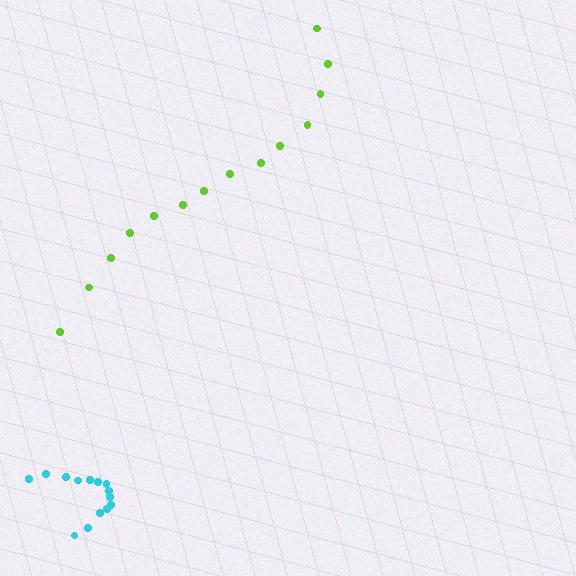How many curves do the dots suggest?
There are 2 distinct paths.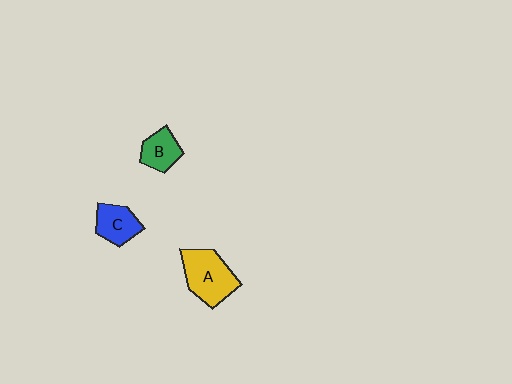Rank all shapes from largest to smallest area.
From largest to smallest: A (yellow), C (blue), B (green).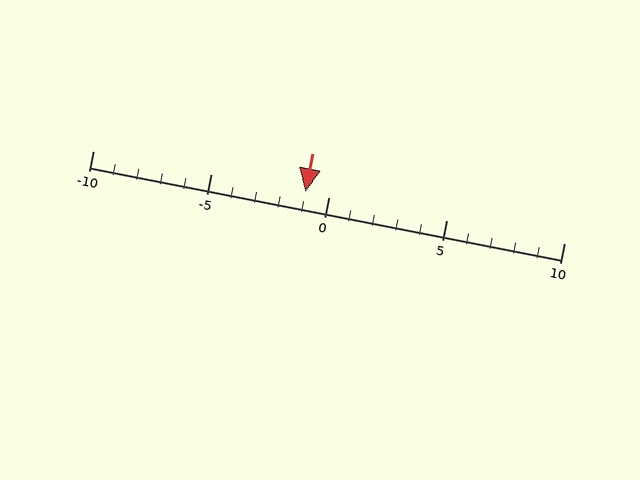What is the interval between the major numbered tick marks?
The major tick marks are spaced 5 units apart.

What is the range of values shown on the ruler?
The ruler shows values from -10 to 10.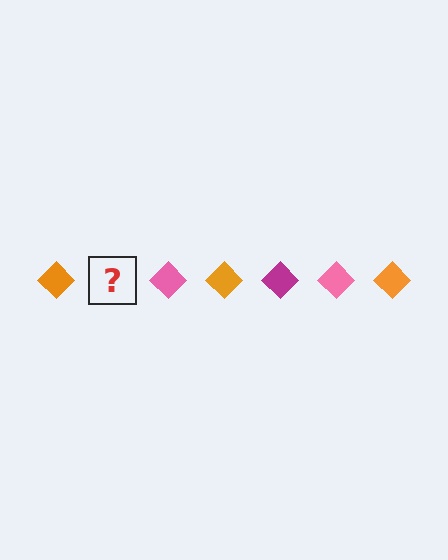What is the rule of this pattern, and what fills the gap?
The rule is that the pattern cycles through orange, magenta, pink diamonds. The gap should be filled with a magenta diamond.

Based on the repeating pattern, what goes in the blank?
The blank should be a magenta diamond.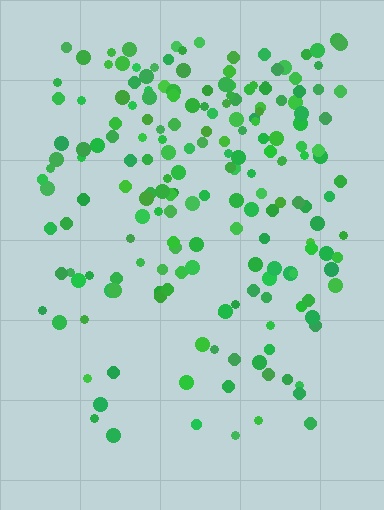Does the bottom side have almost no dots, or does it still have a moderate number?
Still a moderate number, just noticeably fewer than the top.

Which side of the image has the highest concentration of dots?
The top.